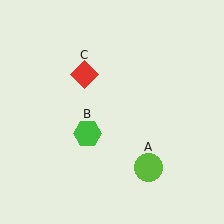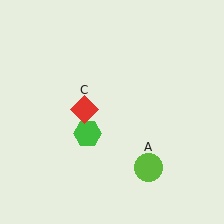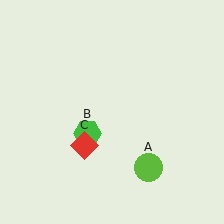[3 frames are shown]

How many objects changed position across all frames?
1 object changed position: red diamond (object C).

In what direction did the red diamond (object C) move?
The red diamond (object C) moved down.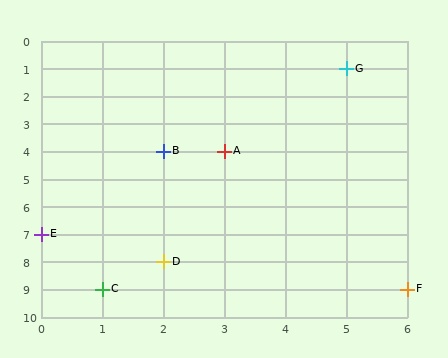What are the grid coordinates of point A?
Point A is at grid coordinates (3, 4).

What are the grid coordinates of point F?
Point F is at grid coordinates (6, 9).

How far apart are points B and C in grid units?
Points B and C are 1 column and 5 rows apart (about 5.1 grid units diagonally).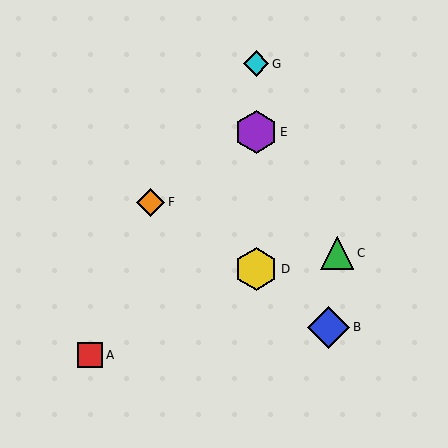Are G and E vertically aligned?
Yes, both are at x≈256.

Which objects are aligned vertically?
Objects D, E, G are aligned vertically.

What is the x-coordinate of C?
Object C is at x≈337.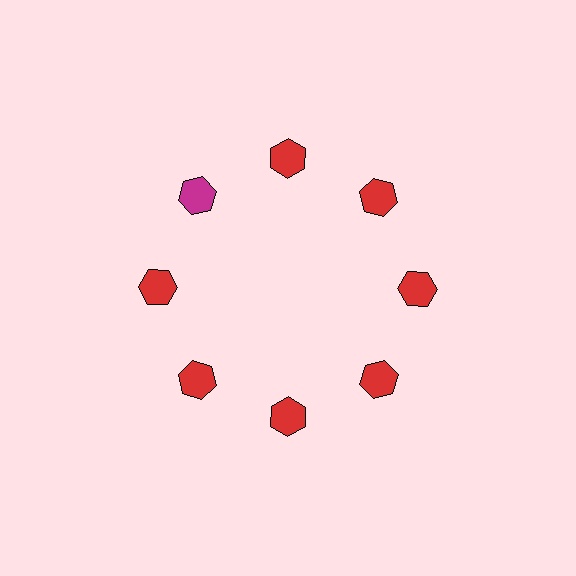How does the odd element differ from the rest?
It has a different color: magenta instead of red.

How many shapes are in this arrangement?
There are 8 shapes arranged in a ring pattern.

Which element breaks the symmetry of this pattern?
The magenta hexagon at roughly the 10 o'clock position breaks the symmetry. All other shapes are red hexagons.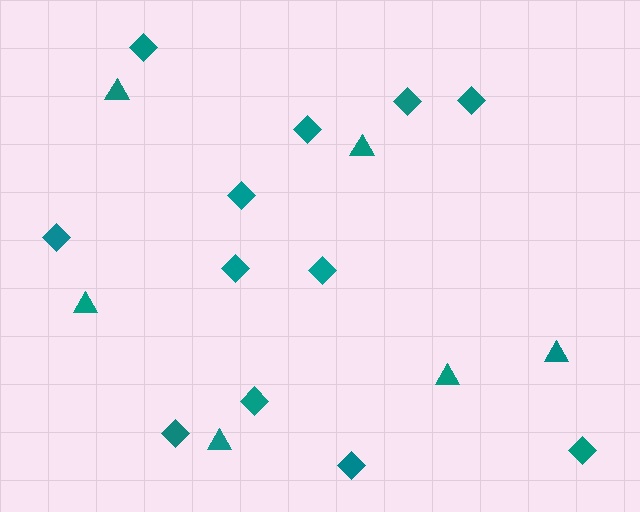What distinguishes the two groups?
There are 2 groups: one group of diamonds (12) and one group of triangles (6).